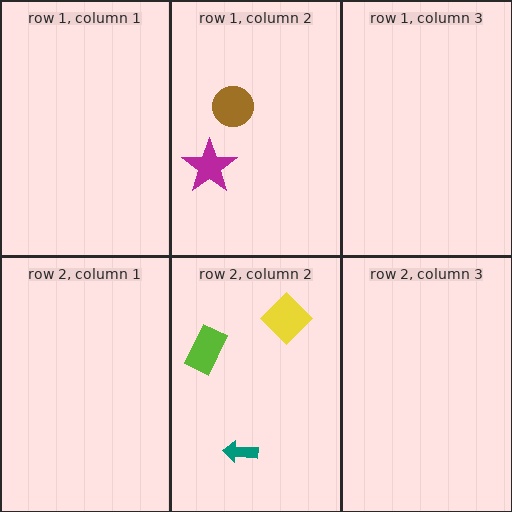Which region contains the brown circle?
The row 1, column 2 region.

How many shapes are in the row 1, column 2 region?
2.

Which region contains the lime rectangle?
The row 2, column 2 region.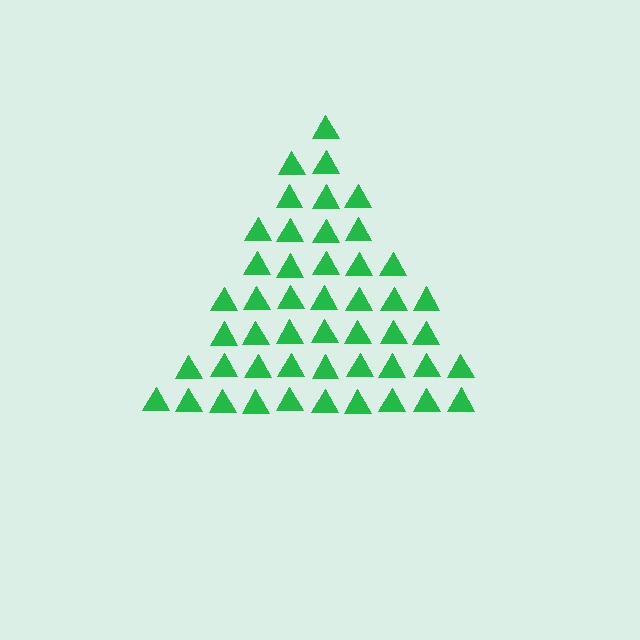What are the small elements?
The small elements are triangles.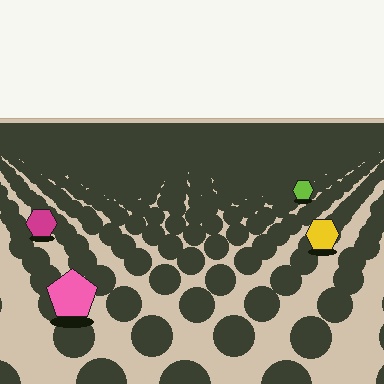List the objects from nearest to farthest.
From nearest to farthest: the pink pentagon, the yellow hexagon, the magenta hexagon, the lime hexagon.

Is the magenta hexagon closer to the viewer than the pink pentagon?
No. The pink pentagon is closer — you can tell from the texture gradient: the ground texture is coarser near it.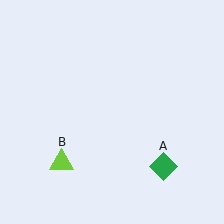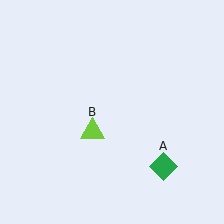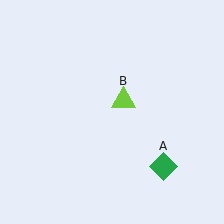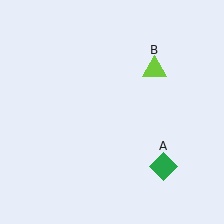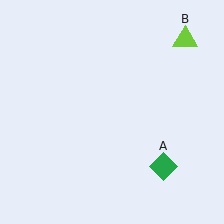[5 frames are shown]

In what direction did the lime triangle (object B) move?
The lime triangle (object B) moved up and to the right.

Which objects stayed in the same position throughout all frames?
Green diamond (object A) remained stationary.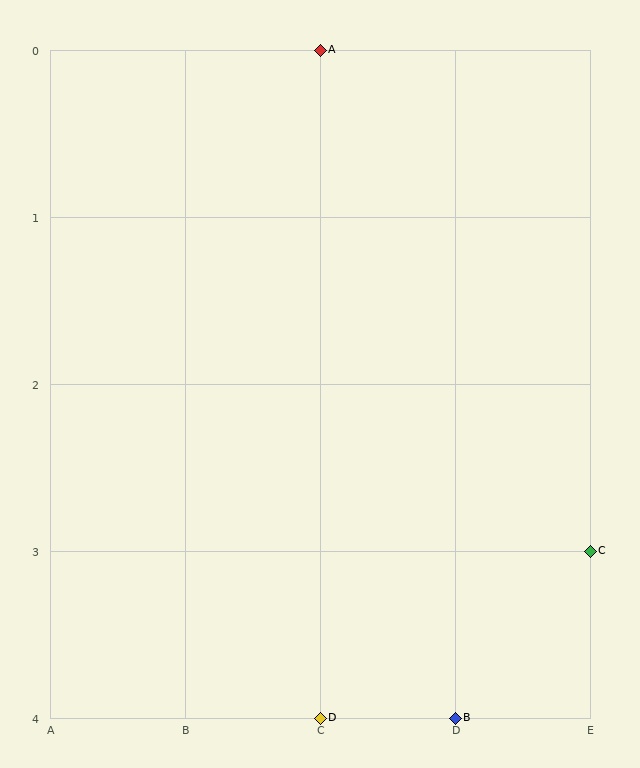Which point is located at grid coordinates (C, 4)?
Point D is at (C, 4).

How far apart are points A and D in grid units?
Points A and D are 4 rows apart.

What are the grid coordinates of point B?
Point B is at grid coordinates (D, 4).